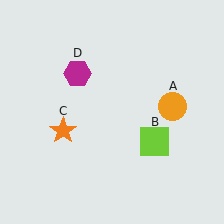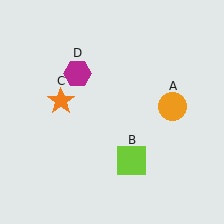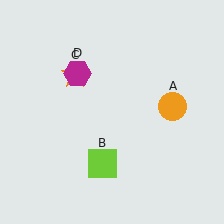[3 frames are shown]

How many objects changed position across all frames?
2 objects changed position: lime square (object B), orange star (object C).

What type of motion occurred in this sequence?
The lime square (object B), orange star (object C) rotated clockwise around the center of the scene.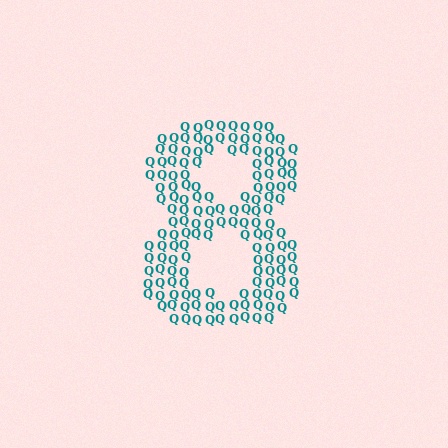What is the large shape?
The large shape is the digit 8.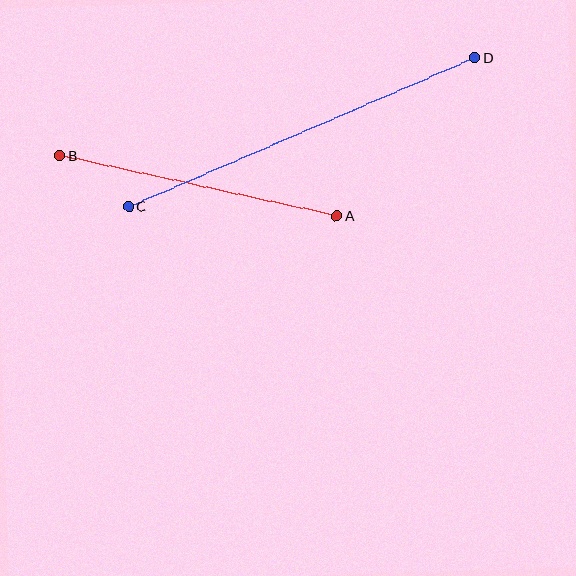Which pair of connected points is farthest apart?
Points C and D are farthest apart.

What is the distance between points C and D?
The distance is approximately 377 pixels.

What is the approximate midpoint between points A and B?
The midpoint is at approximately (198, 186) pixels.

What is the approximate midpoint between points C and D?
The midpoint is at approximately (302, 132) pixels.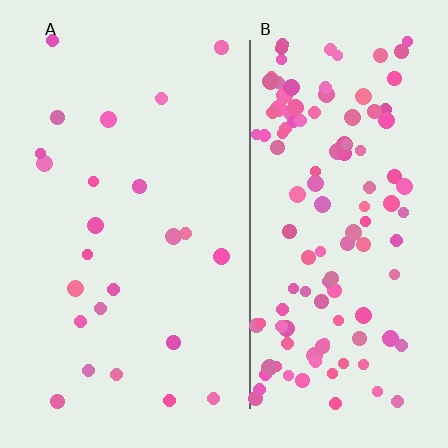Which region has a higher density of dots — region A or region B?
B (the right).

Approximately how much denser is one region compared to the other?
Approximately 5.1× — region B over region A.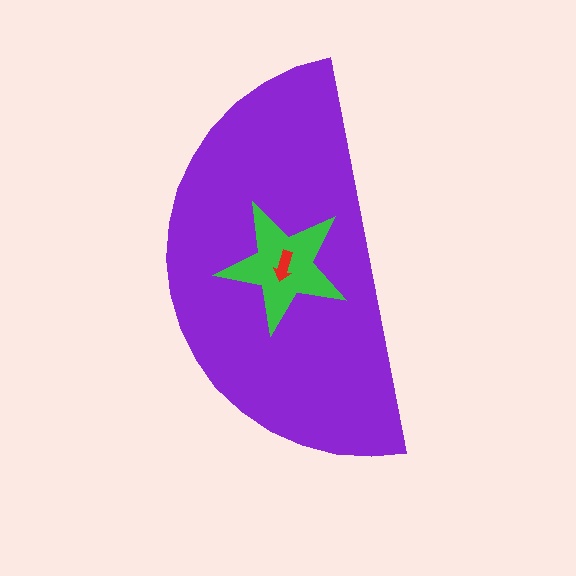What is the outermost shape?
The purple semicircle.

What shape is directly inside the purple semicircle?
The green star.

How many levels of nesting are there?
3.